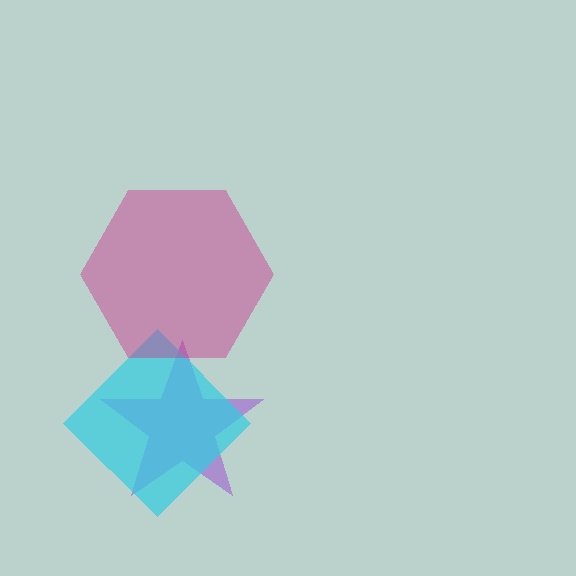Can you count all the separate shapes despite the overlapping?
Yes, there are 3 separate shapes.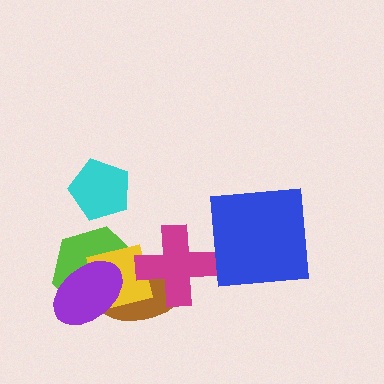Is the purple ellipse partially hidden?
No, no other shape covers it.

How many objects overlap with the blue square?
0 objects overlap with the blue square.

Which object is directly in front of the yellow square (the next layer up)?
The purple ellipse is directly in front of the yellow square.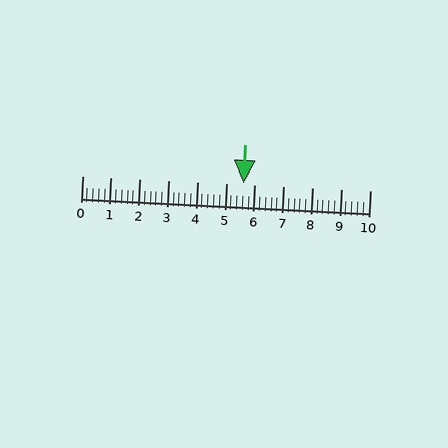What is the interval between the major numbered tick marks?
The major tick marks are spaced 1 units apart.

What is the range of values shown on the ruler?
The ruler shows values from 0 to 10.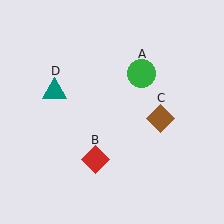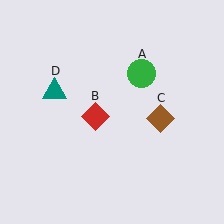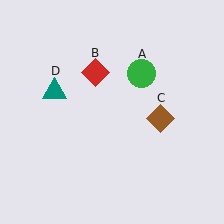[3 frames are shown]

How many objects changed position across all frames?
1 object changed position: red diamond (object B).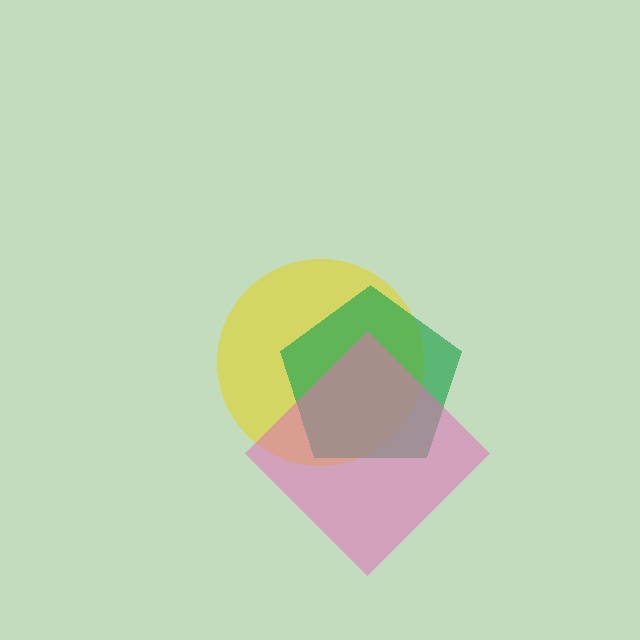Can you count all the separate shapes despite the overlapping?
Yes, there are 3 separate shapes.